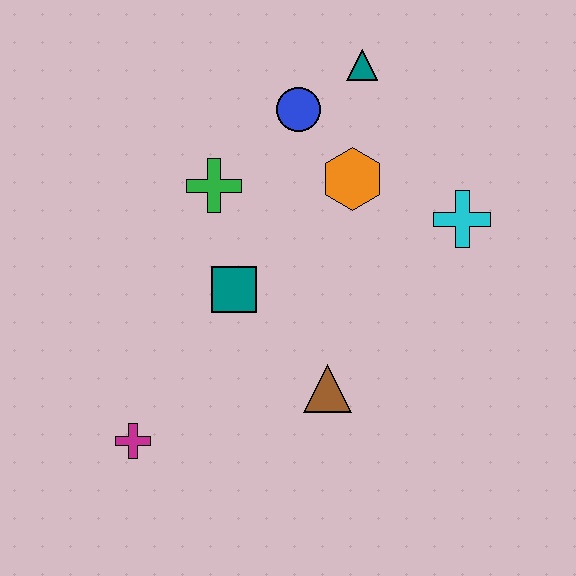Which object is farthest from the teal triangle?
The magenta cross is farthest from the teal triangle.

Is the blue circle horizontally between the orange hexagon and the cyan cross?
No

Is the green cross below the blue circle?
Yes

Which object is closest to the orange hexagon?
The blue circle is closest to the orange hexagon.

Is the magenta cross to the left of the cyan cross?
Yes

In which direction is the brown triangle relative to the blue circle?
The brown triangle is below the blue circle.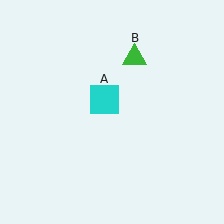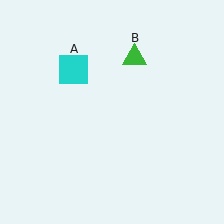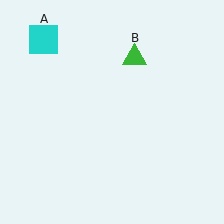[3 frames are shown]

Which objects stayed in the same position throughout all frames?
Green triangle (object B) remained stationary.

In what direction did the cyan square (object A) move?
The cyan square (object A) moved up and to the left.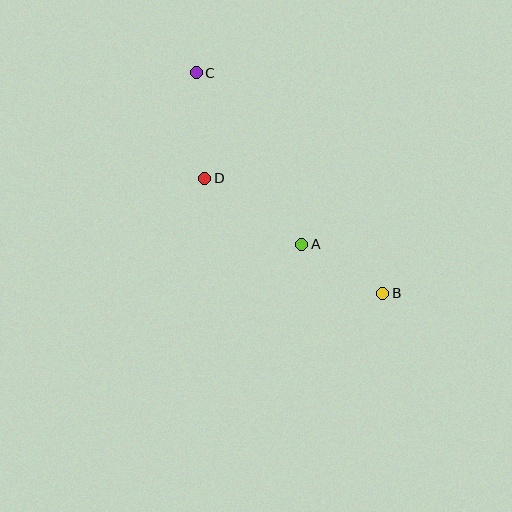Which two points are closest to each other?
Points A and B are closest to each other.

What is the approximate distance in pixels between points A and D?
The distance between A and D is approximately 117 pixels.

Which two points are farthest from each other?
Points B and C are farthest from each other.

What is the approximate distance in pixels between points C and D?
The distance between C and D is approximately 106 pixels.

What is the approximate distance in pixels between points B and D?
The distance between B and D is approximately 211 pixels.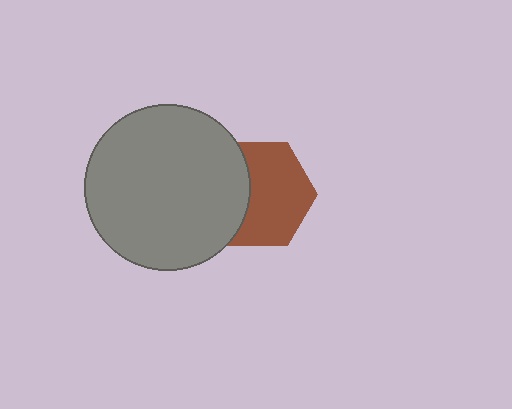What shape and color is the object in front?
The object in front is a gray circle.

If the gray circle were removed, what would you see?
You would see the complete brown hexagon.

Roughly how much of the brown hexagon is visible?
About half of it is visible (roughly 64%).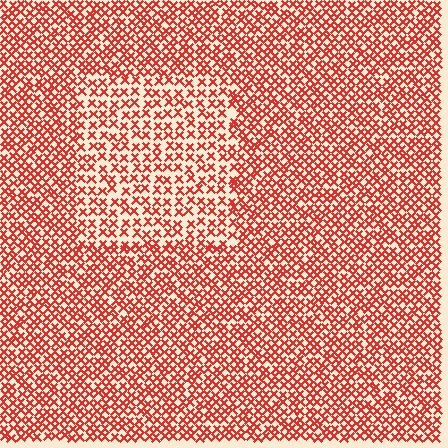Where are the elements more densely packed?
The elements are more densely packed outside the rectangle boundary.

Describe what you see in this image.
The image contains small red elements arranged at two different densities. A rectangle-shaped region is visible where the elements are less densely packed than the surrounding area.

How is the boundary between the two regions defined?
The boundary is defined by a change in element density (approximately 1.6x ratio). All elements are the same color, size, and shape.